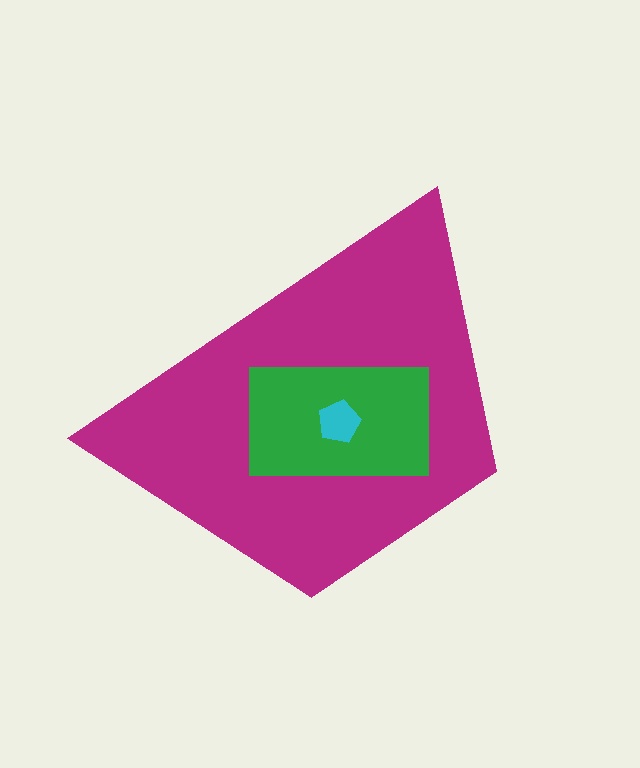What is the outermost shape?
The magenta trapezoid.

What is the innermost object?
The cyan pentagon.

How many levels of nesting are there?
3.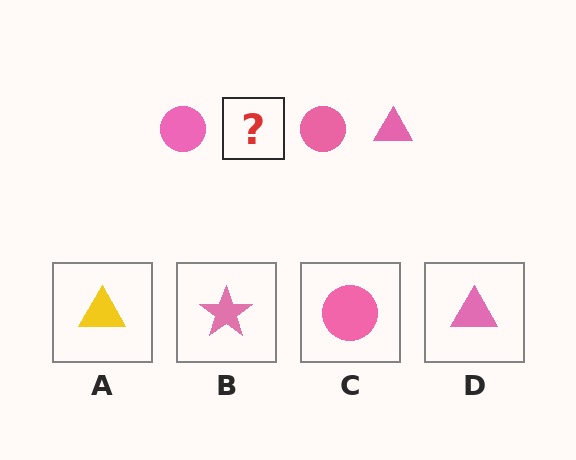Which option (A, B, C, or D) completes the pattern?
D.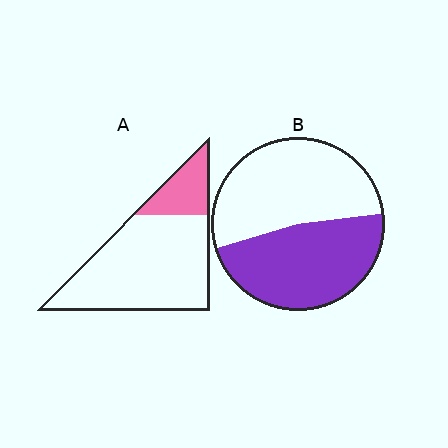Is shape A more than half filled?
No.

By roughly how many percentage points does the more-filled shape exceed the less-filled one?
By roughly 25 percentage points (B over A).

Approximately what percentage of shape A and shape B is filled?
A is approximately 20% and B is approximately 45%.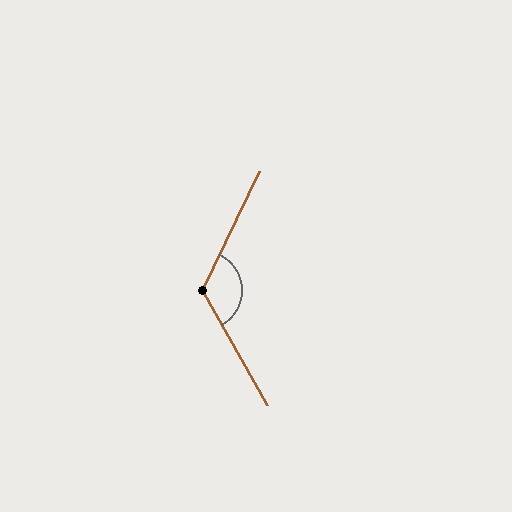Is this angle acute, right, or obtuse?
It is obtuse.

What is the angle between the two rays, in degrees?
Approximately 125 degrees.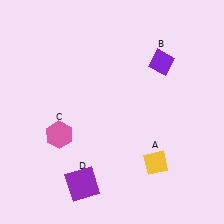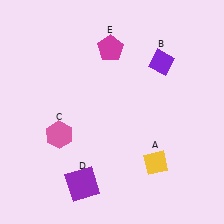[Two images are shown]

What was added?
A magenta pentagon (E) was added in Image 2.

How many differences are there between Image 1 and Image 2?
There is 1 difference between the two images.